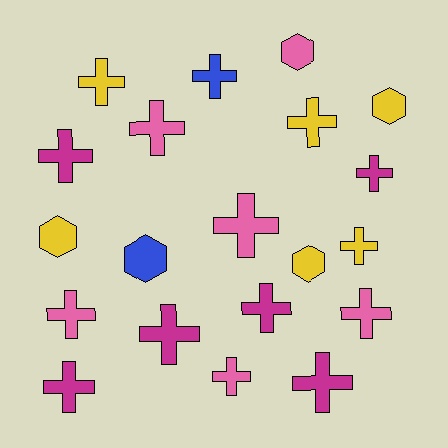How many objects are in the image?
There are 20 objects.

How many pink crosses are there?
There are 5 pink crosses.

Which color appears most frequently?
Magenta, with 6 objects.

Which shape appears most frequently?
Cross, with 15 objects.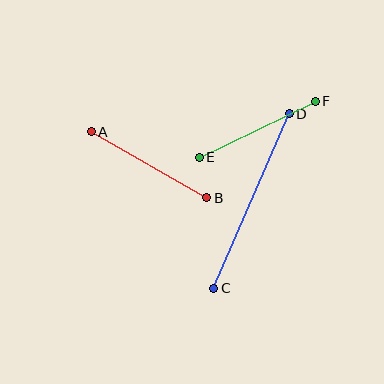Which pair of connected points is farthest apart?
Points C and D are farthest apart.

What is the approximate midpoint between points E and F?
The midpoint is at approximately (257, 129) pixels.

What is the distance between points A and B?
The distance is approximately 133 pixels.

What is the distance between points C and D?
The distance is approximately 190 pixels.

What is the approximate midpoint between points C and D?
The midpoint is at approximately (252, 201) pixels.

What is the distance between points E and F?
The distance is approximately 129 pixels.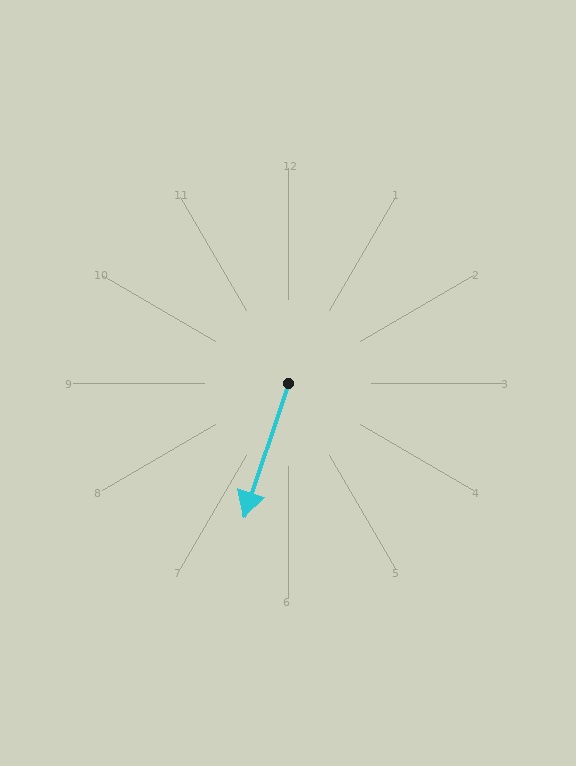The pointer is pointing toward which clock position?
Roughly 7 o'clock.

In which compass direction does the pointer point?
South.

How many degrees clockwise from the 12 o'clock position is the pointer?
Approximately 199 degrees.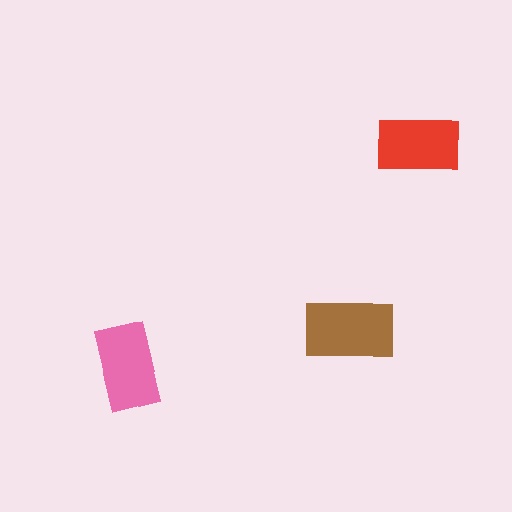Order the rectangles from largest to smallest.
the brown one, the pink one, the red one.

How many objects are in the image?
There are 3 objects in the image.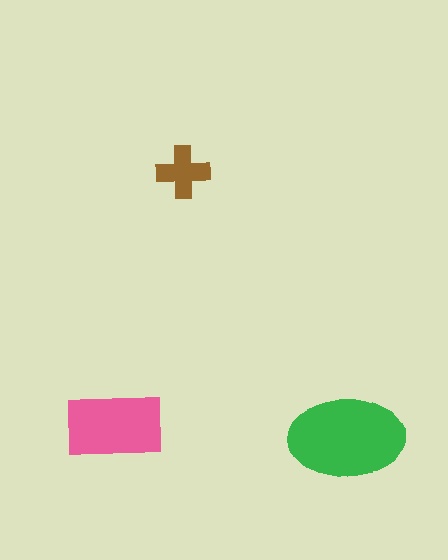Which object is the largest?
The green ellipse.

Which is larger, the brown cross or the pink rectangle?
The pink rectangle.